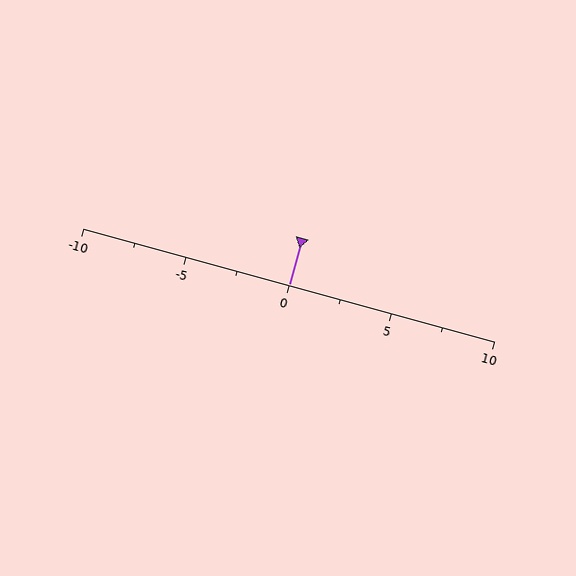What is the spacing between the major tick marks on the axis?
The major ticks are spaced 5 apart.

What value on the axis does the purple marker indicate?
The marker indicates approximately 0.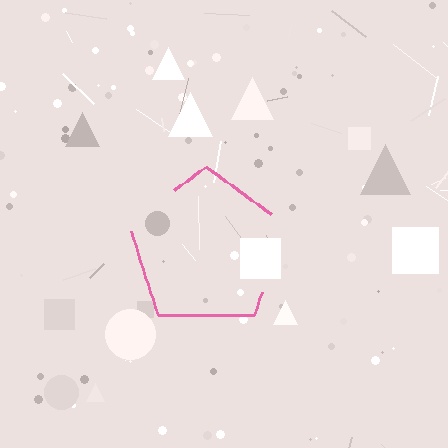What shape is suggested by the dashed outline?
The dashed outline suggests a pentagon.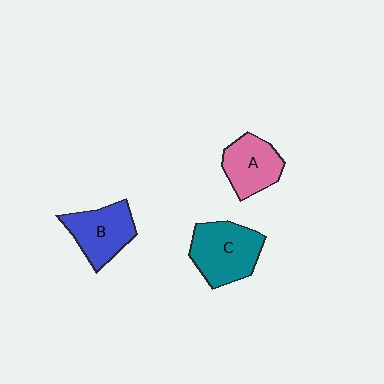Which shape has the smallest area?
Shape A (pink).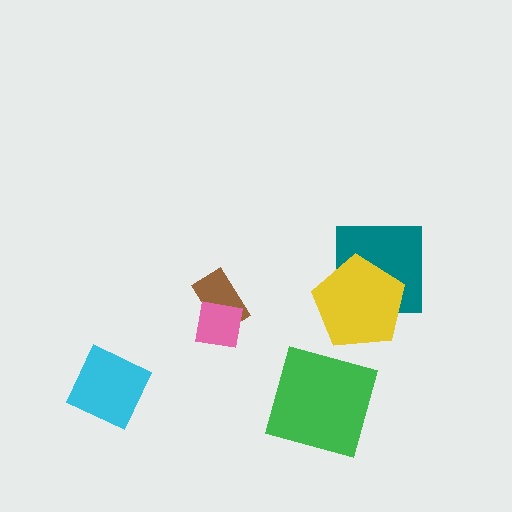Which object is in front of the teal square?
The yellow pentagon is in front of the teal square.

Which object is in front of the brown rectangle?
The pink square is in front of the brown rectangle.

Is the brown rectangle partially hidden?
Yes, it is partially covered by another shape.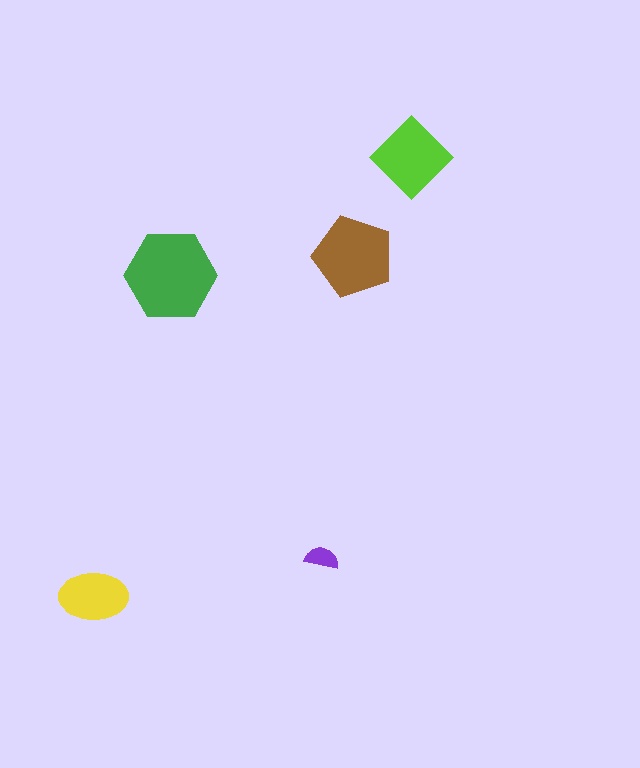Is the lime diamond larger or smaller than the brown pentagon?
Smaller.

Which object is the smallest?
The purple semicircle.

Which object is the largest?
The green hexagon.